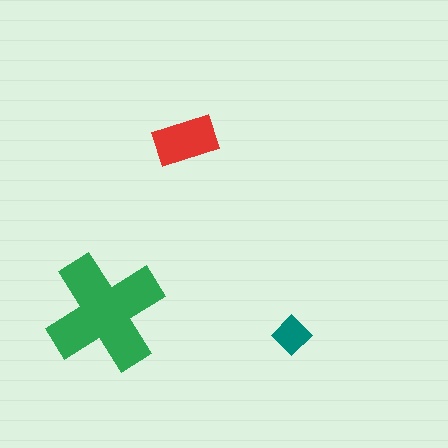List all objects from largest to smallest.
The green cross, the red rectangle, the teal diamond.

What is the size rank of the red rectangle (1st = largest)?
2nd.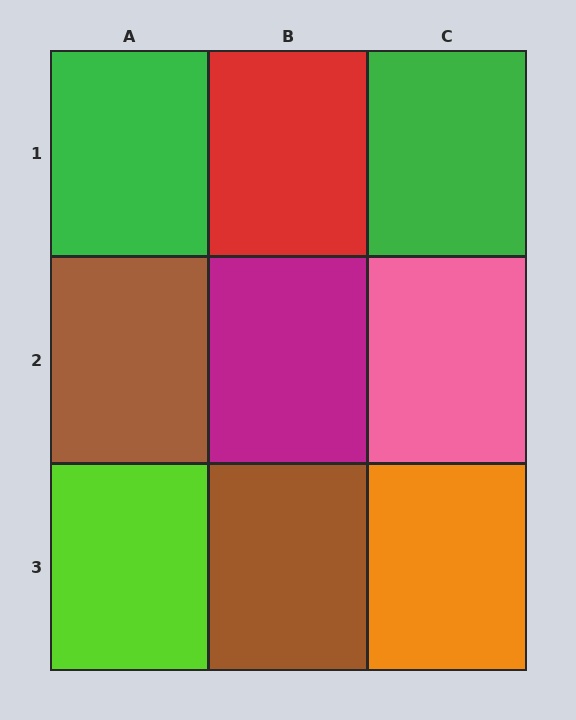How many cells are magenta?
1 cell is magenta.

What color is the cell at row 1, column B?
Red.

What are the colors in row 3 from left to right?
Lime, brown, orange.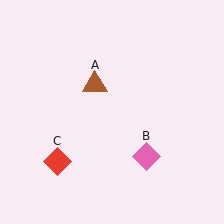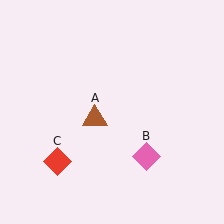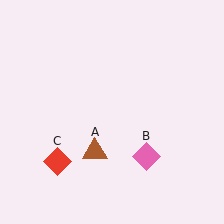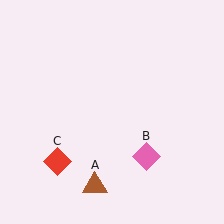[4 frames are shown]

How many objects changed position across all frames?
1 object changed position: brown triangle (object A).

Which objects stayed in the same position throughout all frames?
Pink diamond (object B) and red diamond (object C) remained stationary.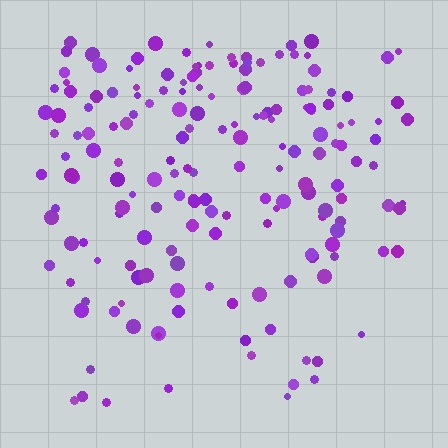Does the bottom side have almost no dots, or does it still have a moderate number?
Still a moderate number, just noticeably fewer than the top.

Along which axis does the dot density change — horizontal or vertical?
Vertical.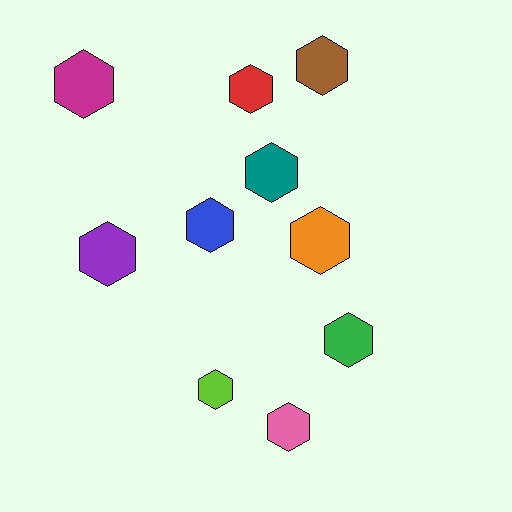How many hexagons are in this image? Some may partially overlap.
There are 10 hexagons.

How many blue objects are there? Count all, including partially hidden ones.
There is 1 blue object.